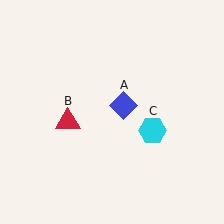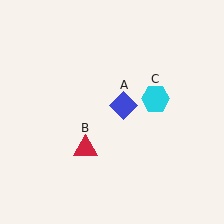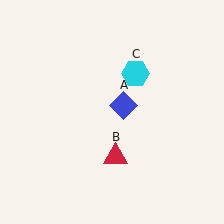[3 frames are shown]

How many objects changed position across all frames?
2 objects changed position: red triangle (object B), cyan hexagon (object C).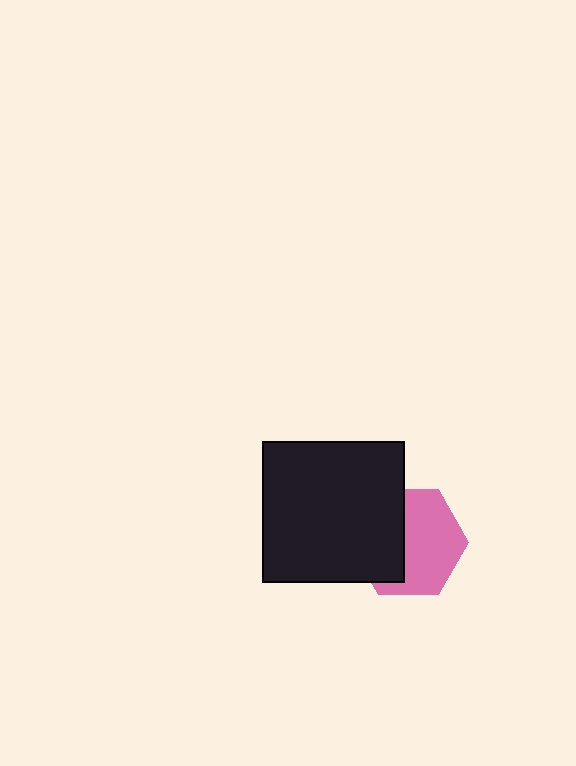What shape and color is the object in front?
The object in front is a black square.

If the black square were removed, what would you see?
You would see the complete pink hexagon.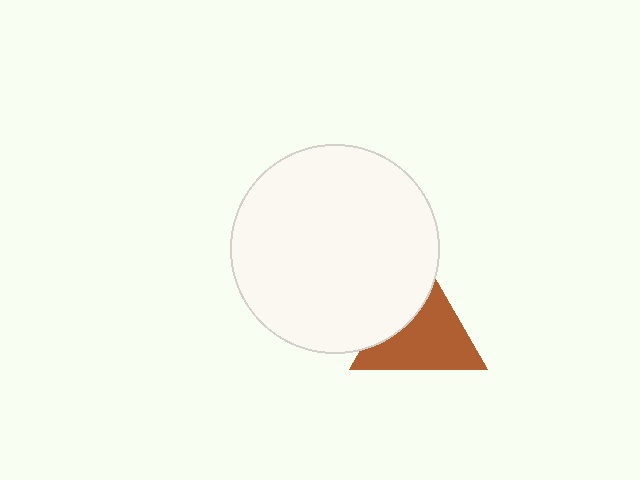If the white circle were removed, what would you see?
You would see the complete brown triangle.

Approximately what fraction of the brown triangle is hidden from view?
Roughly 33% of the brown triangle is hidden behind the white circle.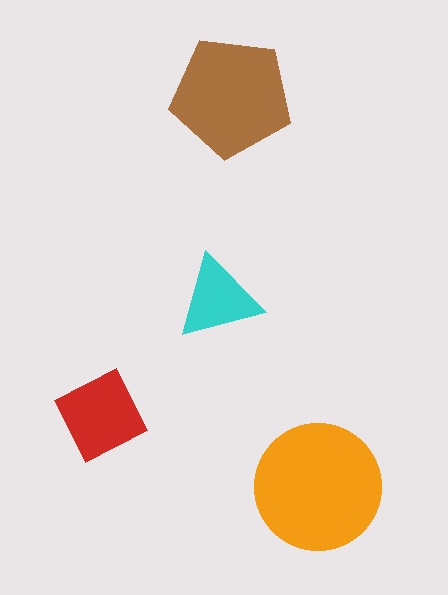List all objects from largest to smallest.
The orange circle, the brown pentagon, the red diamond, the cyan triangle.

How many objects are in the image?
There are 4 objects in the image.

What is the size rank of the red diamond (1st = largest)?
3rd.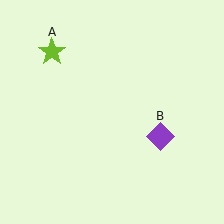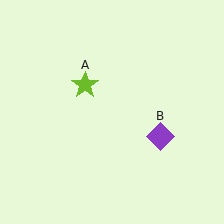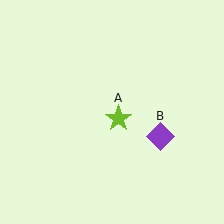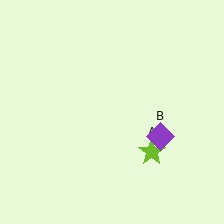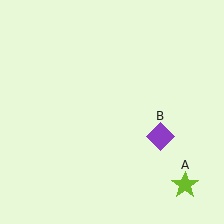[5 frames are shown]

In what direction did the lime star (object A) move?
The lime star (object A) moved down and to the right.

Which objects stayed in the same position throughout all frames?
Purple diamond (object B) remained stationary.